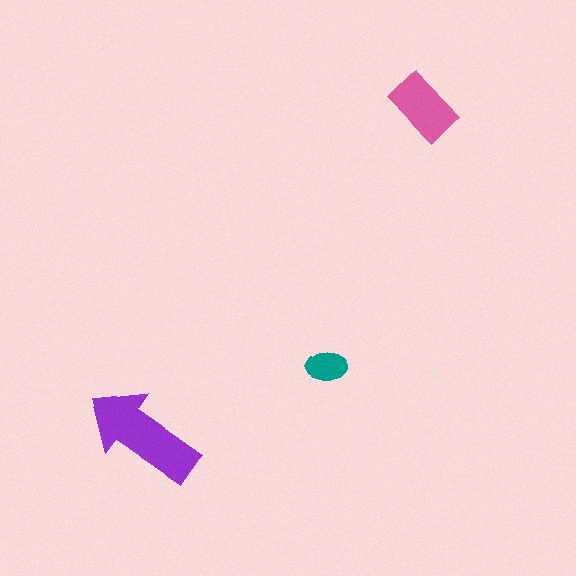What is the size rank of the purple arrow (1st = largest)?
1st.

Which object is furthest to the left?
The purple arrow is leftmost.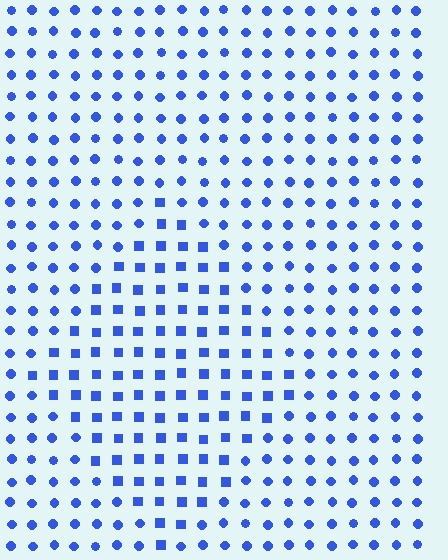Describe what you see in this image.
The image is filled with small blue elements arranged in a uniform grid. A diamond-shaped region contains squares, while the surrounding area contains circles. The boundary is defined purely by the change in element shape.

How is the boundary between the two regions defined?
The boundary is defined by a change in element shape: squares inside vs. circles outside. All elements share the same color and spacing.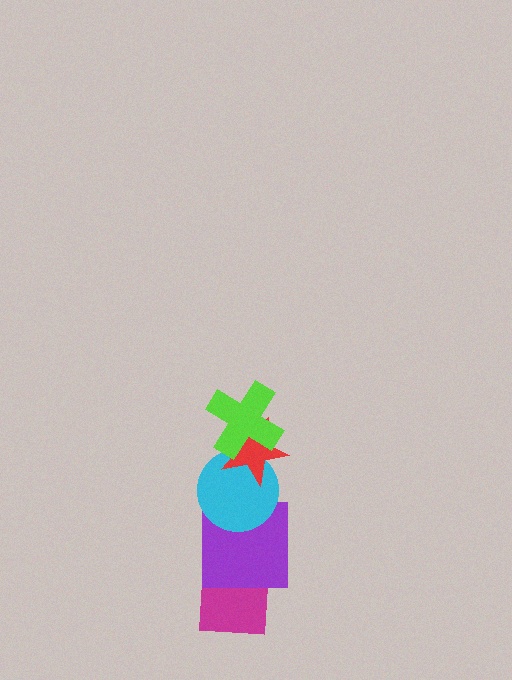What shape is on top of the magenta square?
The purple square is on top of the magenta square.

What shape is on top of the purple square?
The cyan circle is on top of the purple square.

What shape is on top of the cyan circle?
The red star is on top of the cyan circle.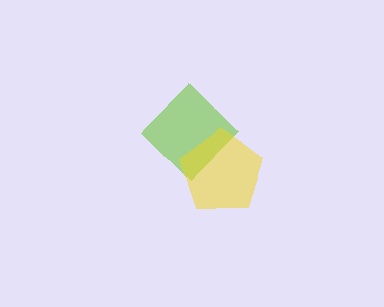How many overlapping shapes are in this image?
There are 2 overlapping shapes in the image.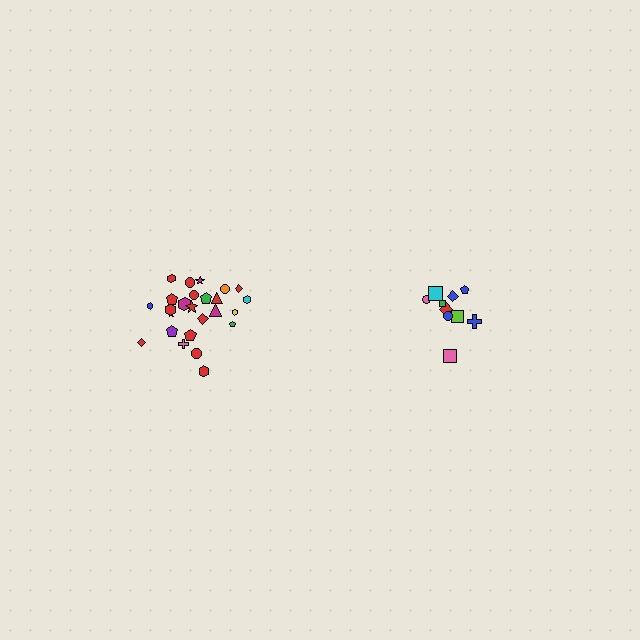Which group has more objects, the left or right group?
The left group.